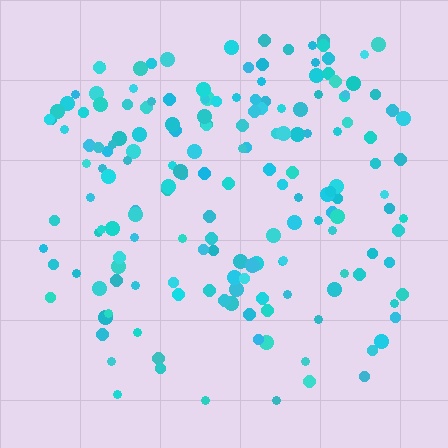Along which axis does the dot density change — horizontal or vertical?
Vertical.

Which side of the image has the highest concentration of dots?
The top.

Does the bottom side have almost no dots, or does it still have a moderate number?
Still a moderate number, just noticeably fewer than the top.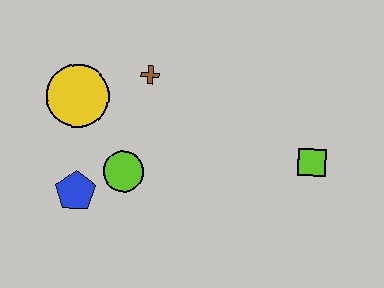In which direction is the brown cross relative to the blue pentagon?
The brown cross is above the blue pentagon.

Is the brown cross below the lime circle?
No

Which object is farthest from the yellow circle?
The lime square is farthest from the yellow circle.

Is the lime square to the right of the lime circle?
Yes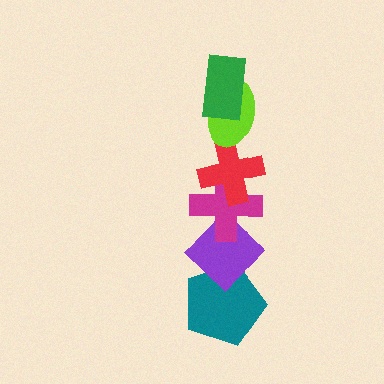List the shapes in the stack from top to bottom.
From top to bottom: the green rectangle, the lime ellipse, the red cross, the magenta cross, the purple diamond, the teal pentagon.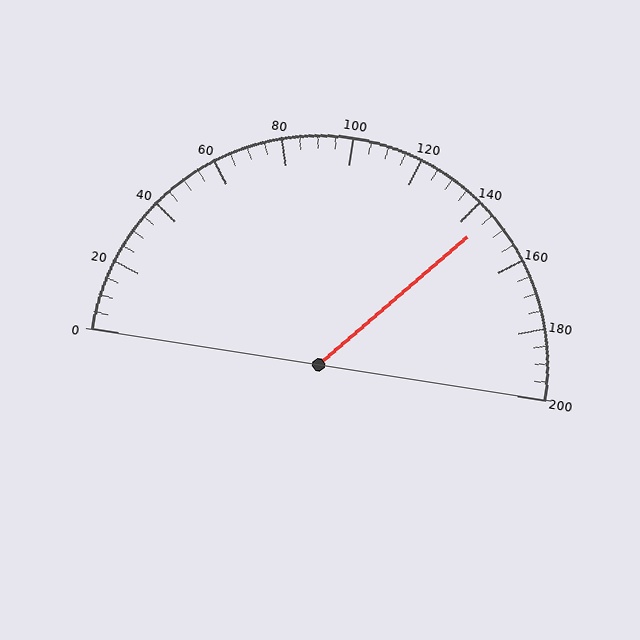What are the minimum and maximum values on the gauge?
The gauge ranges from 0 to 200.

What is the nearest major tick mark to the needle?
The nearest major tick mark is 140.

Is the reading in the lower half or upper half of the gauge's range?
The reading is in the upper half of the range (0 to 200).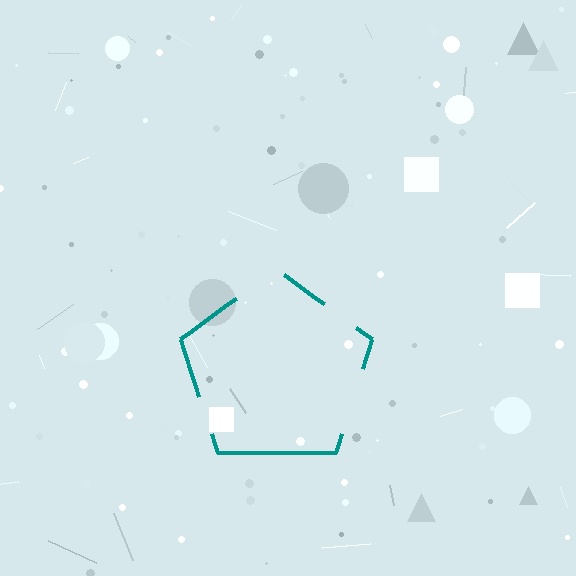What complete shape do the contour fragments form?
The contour fragments form a pentagon.